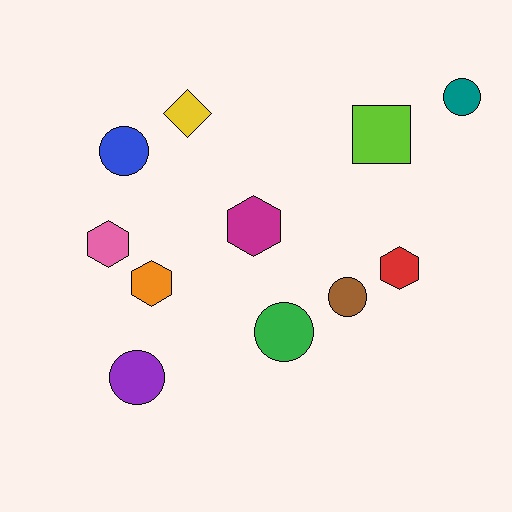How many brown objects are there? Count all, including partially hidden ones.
There is 1 brown object.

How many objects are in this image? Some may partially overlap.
There are 11 objects.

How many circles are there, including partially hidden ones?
There are 5 circles.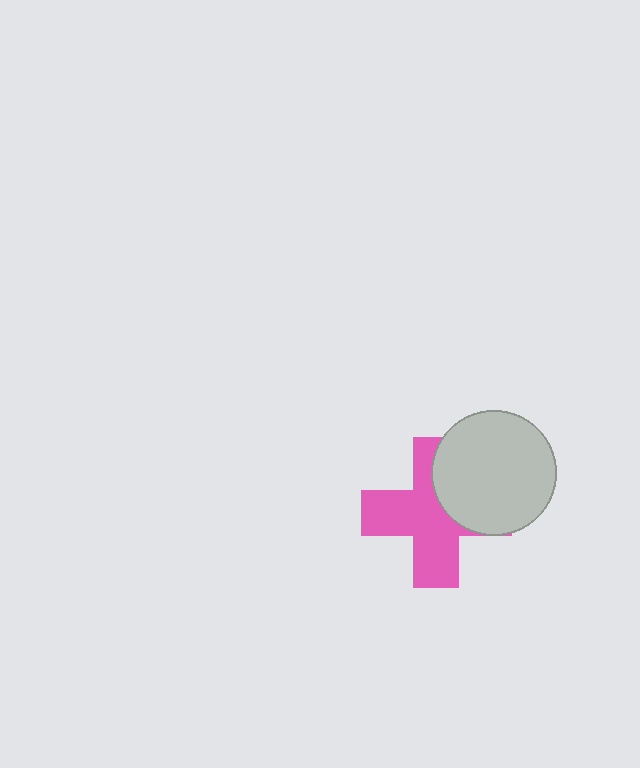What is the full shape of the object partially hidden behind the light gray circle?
The partially hidden object is a pink cross.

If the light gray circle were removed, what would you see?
You would see the complete pink cross.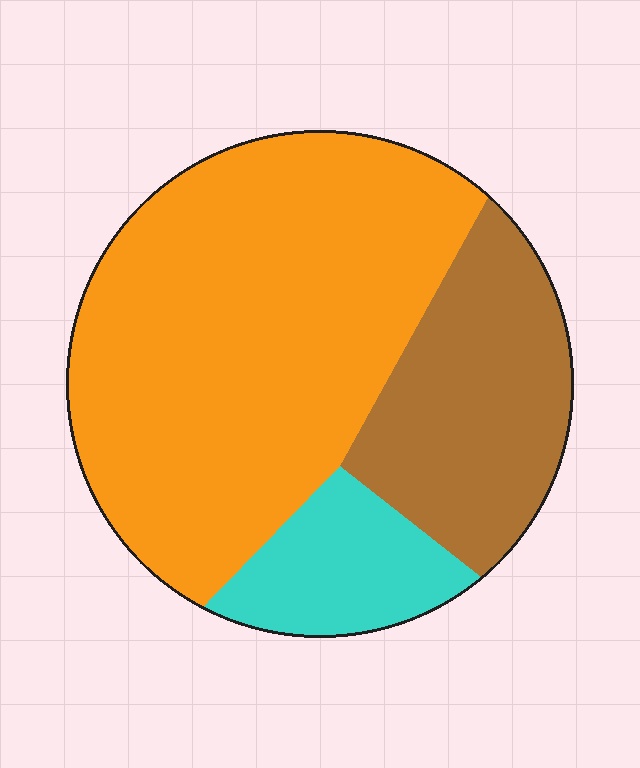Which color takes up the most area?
Orange, at roughly 60%.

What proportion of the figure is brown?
Brown takes up about one quarter (1/4) of the figure.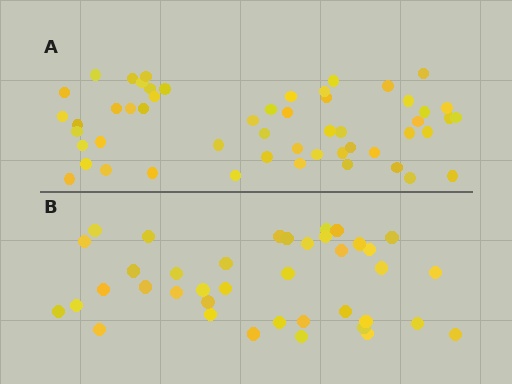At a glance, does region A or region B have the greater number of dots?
Region A (the top region) has more dots.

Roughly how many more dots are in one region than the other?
Region A has approximately 15 more dots than region B.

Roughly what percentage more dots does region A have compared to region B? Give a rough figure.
About 35% more.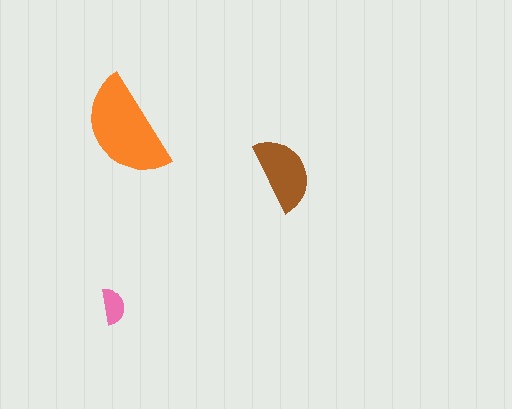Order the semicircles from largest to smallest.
the orange one, the brown one, the pink one.